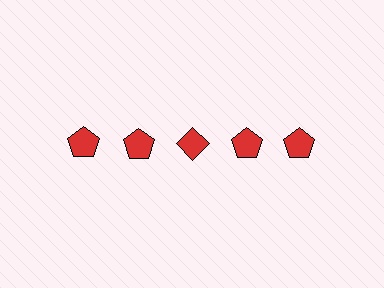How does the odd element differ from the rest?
It has a different shape: diamond instead of pentagon.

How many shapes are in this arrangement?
There are 5 shapes arranged in a grid pattern.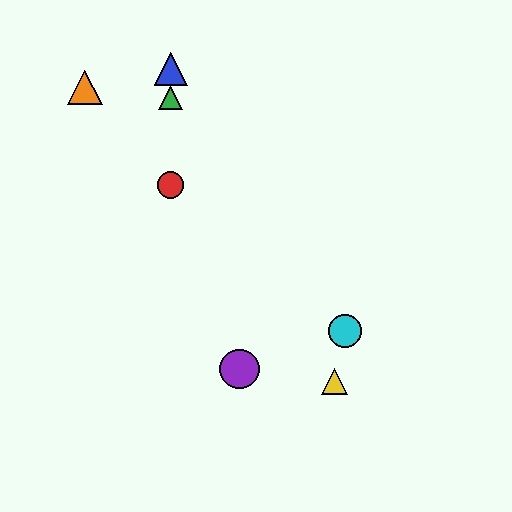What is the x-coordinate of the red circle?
The red circle is at x≈171.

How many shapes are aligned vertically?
3 shapes (the red circle, the blue triangle, the green triangle) are aligned vertically.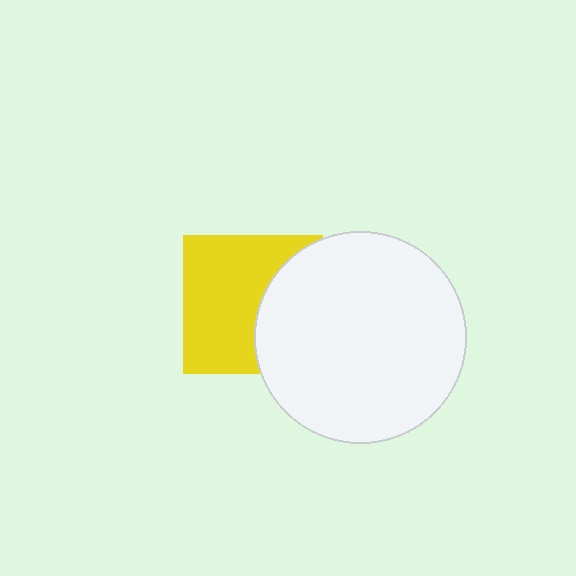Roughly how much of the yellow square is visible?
About half of it is visible (roughly 61%).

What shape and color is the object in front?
The object in front is a white circle.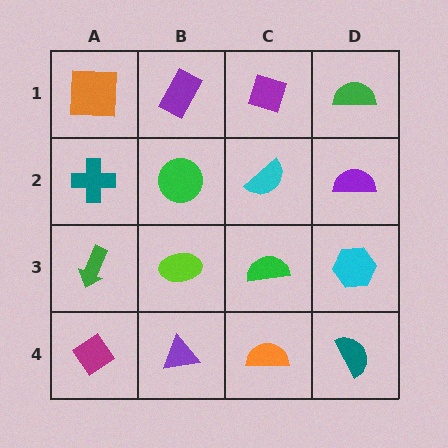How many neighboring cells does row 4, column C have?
3.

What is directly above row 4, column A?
A green arrow.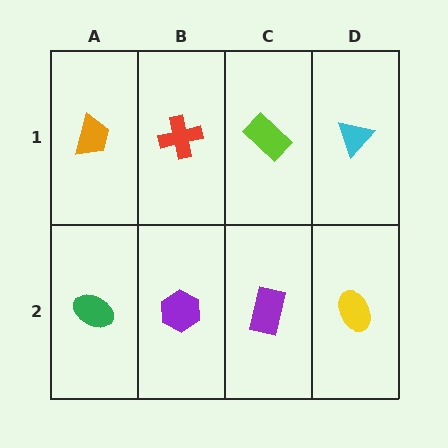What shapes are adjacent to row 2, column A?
An orange trapezoid (row 1, column A), a purple hexagon (row 2, column B).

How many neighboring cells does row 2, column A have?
2.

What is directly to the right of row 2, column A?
A purple hexagon.